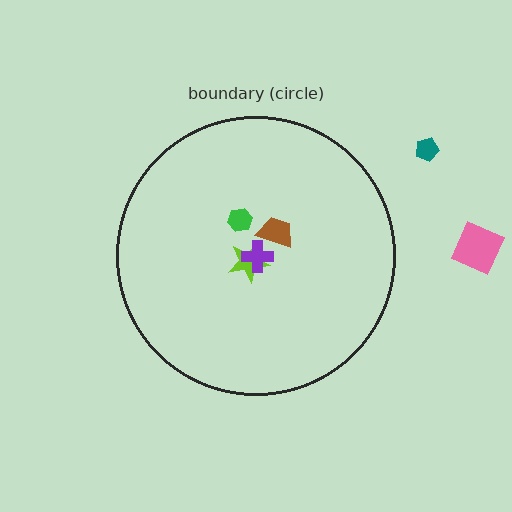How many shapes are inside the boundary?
4 inside, 2 outside.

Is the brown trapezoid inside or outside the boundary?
Inside.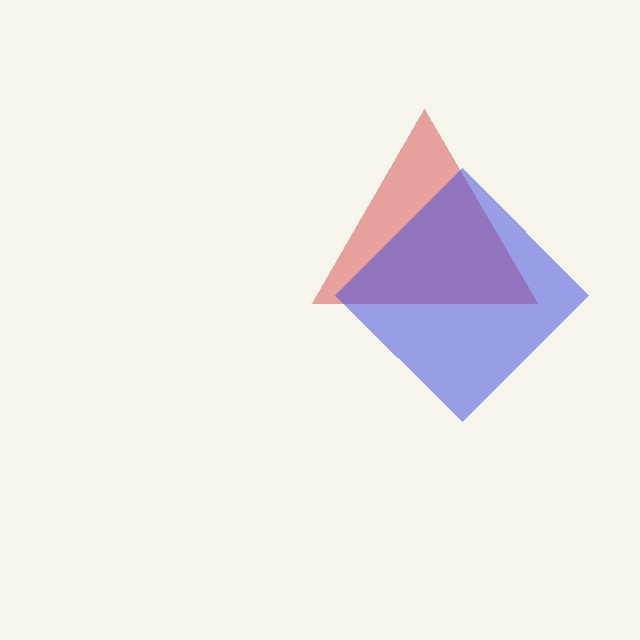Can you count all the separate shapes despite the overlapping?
Yes, there are 2 separate shapes.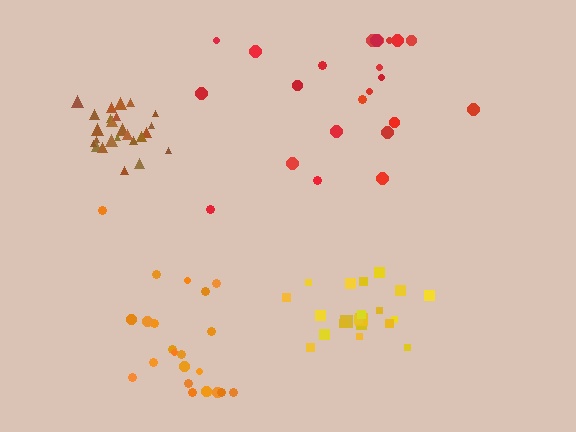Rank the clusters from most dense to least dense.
brown, yellow, orange, red.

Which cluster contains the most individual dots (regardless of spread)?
Brown (26).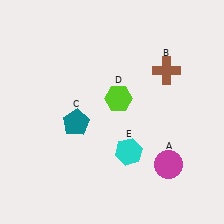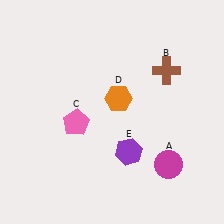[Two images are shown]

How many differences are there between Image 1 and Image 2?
There are 3 differences between the two images.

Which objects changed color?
C changed from teal to pink. D changed from lime to orange. E changed from cyan to purple.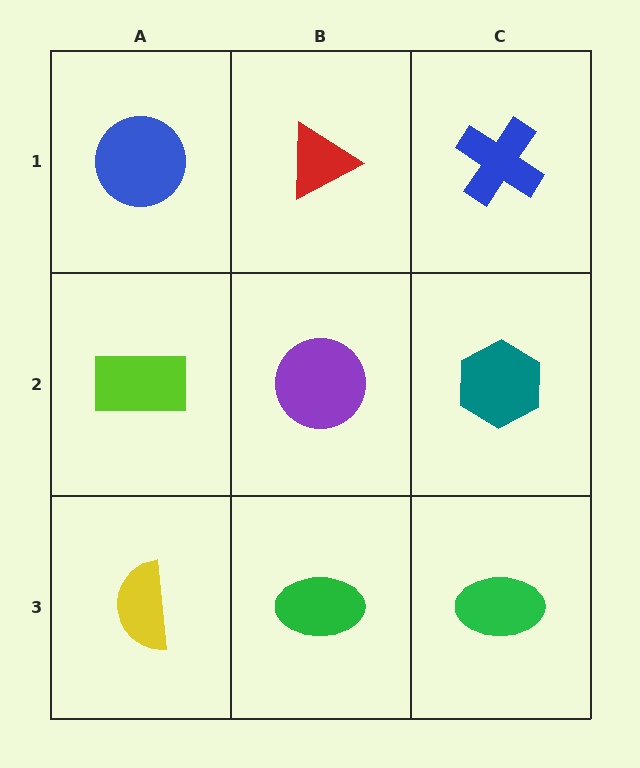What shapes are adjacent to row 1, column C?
A teal hexagon (row 2, column C), a red triangle (row 1, column B).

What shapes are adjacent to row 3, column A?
A lime rectangle (row 2, column A), a green ellipse (row 3, column B).